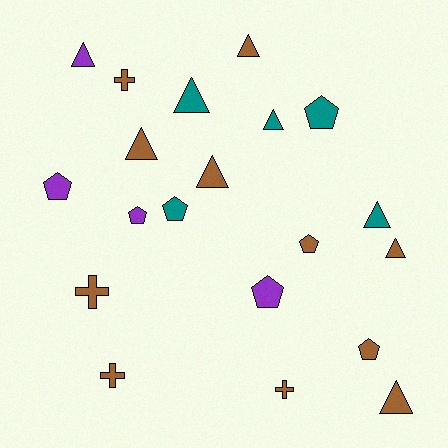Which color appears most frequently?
Brown, with 11 objects.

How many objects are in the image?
There are 20 objects.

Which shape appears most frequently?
Triangle, with 9 objects.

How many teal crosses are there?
There are no teal crosses.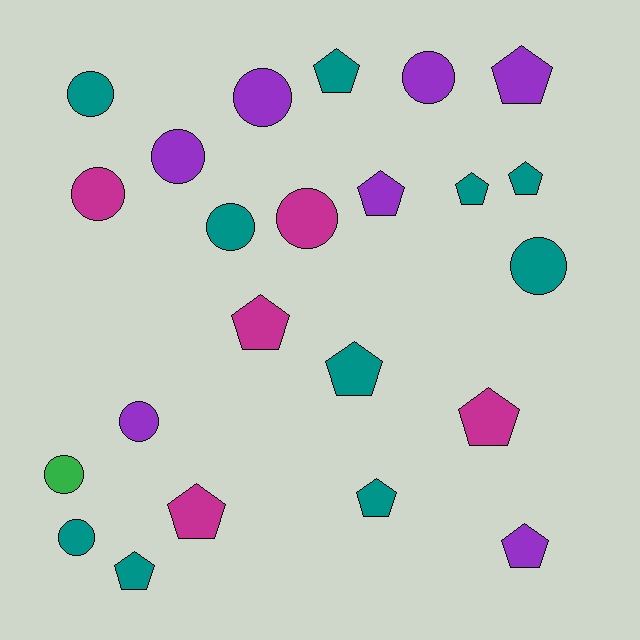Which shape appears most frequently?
Pentagon, with 12 objects.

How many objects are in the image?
There are 23 objects.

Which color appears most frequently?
Teal, with 10 objects.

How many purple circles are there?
There are 4 purple circles.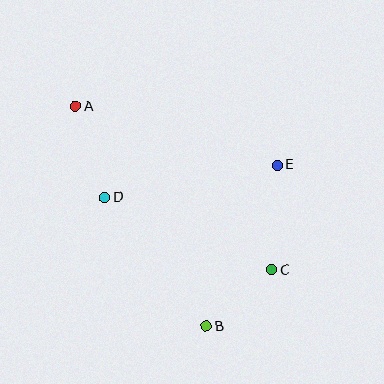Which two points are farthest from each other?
Points A and B are farthest from each other.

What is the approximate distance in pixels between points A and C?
The distance between A and C is approximately 256 pixels.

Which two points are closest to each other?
Points B and C are closest to each other.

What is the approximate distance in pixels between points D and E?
The distance between D and E is approximately 175 pixels.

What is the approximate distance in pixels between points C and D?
The distance between C and D is approximately 182 pixels.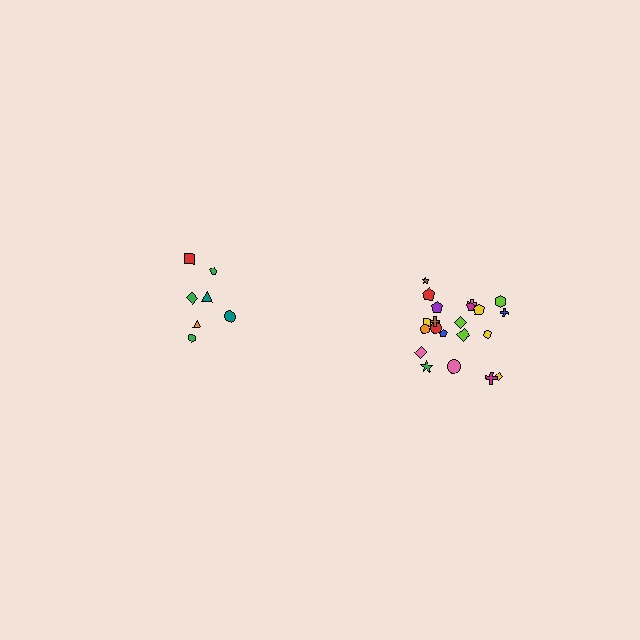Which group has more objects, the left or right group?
The right group.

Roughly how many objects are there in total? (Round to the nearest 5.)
Roughly 30 objects in total.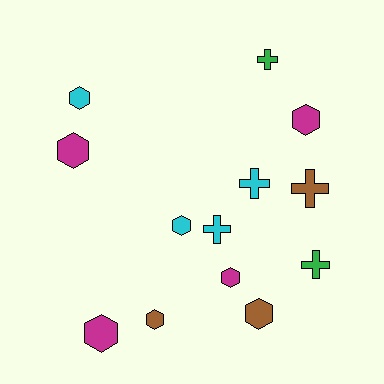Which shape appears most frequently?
Hexagon, with 8 objects.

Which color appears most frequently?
Magenta, with 4 objects.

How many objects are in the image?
There are 13 objects.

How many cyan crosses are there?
There are 2 cyan crosses.